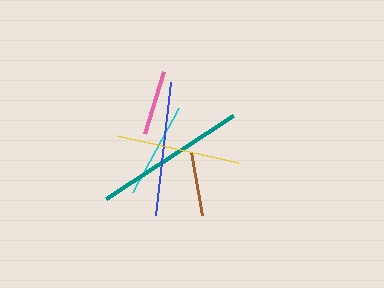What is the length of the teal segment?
The teal segment is approximately 152 pixels long.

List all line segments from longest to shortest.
From longest to shortest: teal, blue, yellow, cyan, pink, brown.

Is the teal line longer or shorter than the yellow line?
The teal line is longer than the yellow line.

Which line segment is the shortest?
The brown line is the shortest at approximately 64 pixels.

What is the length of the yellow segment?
The yellow segment is approximately 124 pixels long.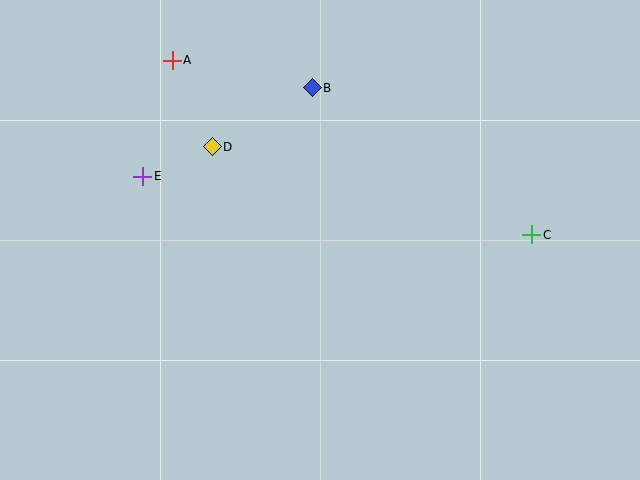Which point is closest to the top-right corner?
Point C is closest to the top-right corner.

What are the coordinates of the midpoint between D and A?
The midpoint between D and A is at (192, 104).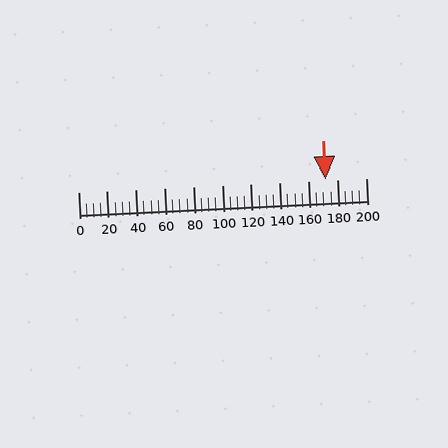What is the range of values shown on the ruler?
The ruler shows values from 0 to 200.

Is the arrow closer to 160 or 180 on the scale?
The arrow is closer to 180.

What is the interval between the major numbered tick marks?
The major tick marks are spaced 20 units apart.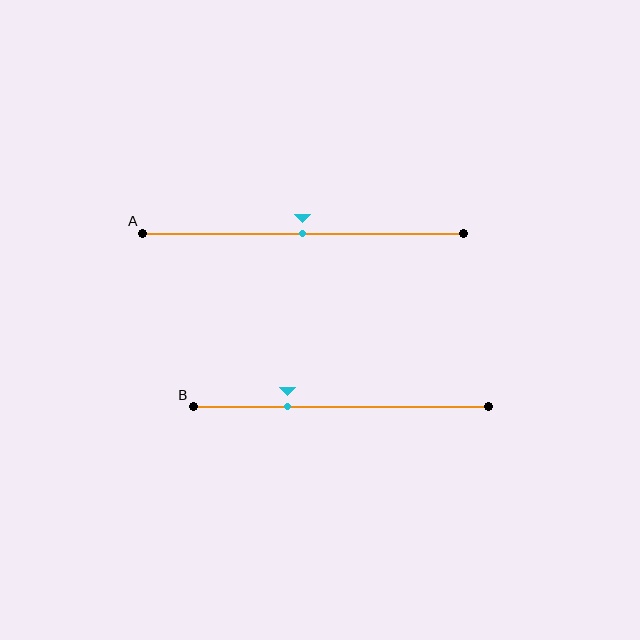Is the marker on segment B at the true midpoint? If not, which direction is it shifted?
No, the marker on segment B is shifted to the left by about 18% of the segment length.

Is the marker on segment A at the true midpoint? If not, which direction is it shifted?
Yes, the marker on segment A is at the true midpoint.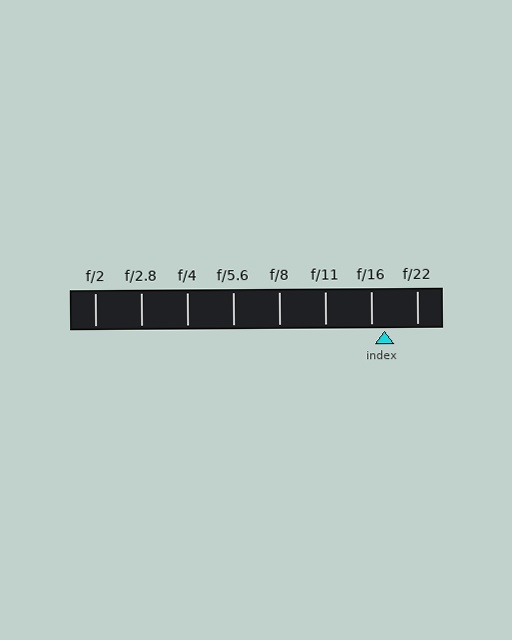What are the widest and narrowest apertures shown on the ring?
The widest aperture shown is f/2 and the narrowest is f/22.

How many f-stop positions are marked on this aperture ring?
There are 8 f-stop positions marked.